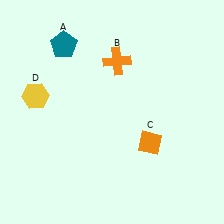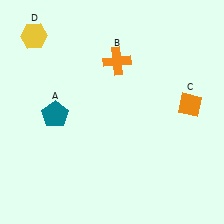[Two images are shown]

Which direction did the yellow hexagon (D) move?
The yellow hexagon (D) moved up.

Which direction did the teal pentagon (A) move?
The teal pentagon (A) moved down.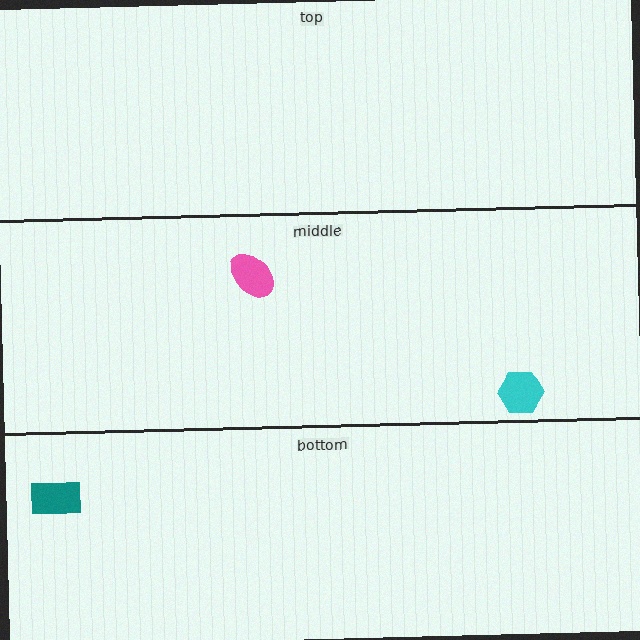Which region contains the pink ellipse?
The middle region.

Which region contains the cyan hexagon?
The middle region.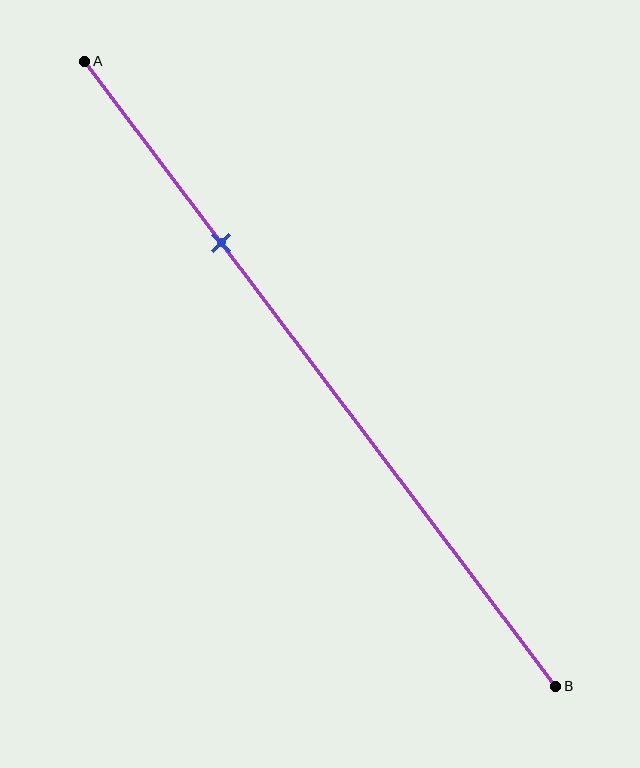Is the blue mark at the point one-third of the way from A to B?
No, the mark is at about 30% from A, not at the 33% one-third point.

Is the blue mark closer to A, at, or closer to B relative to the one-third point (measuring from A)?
The blue mark is closer to point A than the one-third point of segment AB.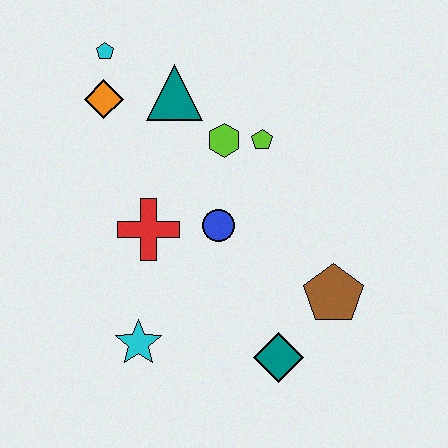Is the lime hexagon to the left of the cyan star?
No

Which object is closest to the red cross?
The blue circle is closest to the red cross.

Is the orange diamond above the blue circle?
Yes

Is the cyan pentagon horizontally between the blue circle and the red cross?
No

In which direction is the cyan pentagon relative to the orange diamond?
The cyan pentagon is above the orange diamond.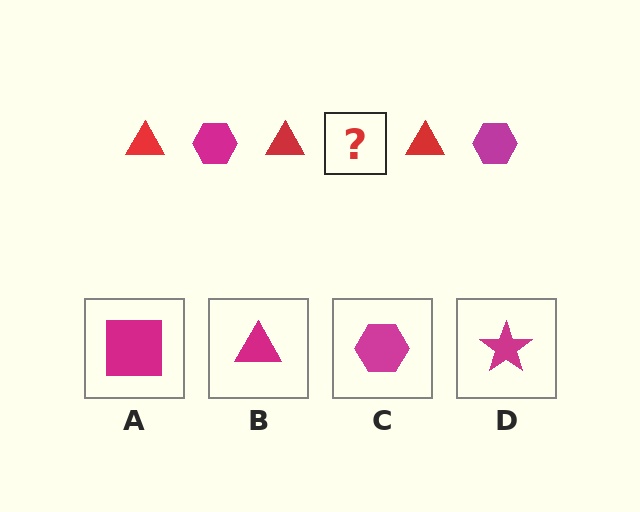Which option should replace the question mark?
Option C.